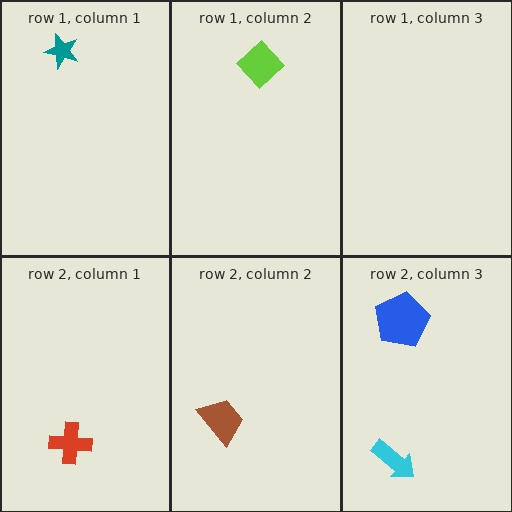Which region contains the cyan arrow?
The row 2, column 3 region.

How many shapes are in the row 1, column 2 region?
1.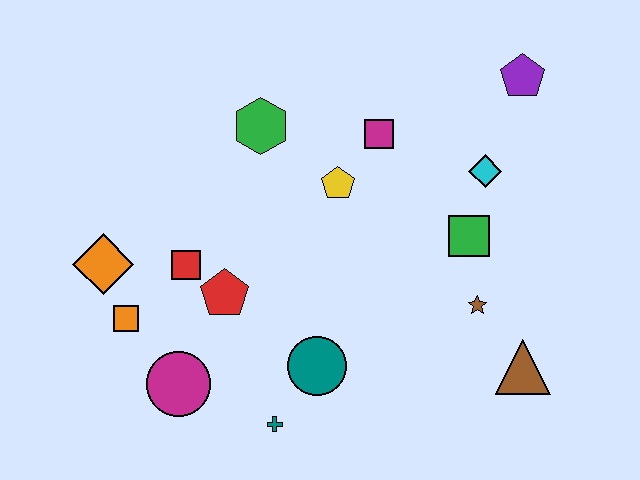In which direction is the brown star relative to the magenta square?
The brown star is below the magenta square.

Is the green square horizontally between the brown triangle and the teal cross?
Yes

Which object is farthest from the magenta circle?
The purple pentagon is farthest from the magenta circle.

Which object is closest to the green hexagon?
The yellow pentagon is closest to the green hexagon.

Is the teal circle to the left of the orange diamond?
No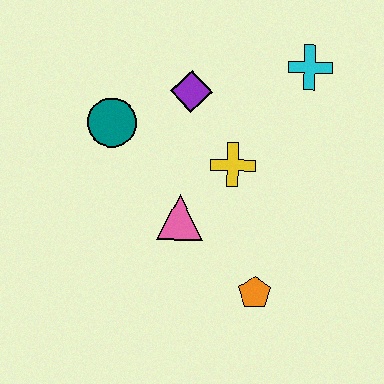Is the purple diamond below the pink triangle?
No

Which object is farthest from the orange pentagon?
The cyan cross is farthest from the orange pentagon.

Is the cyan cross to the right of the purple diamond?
Yes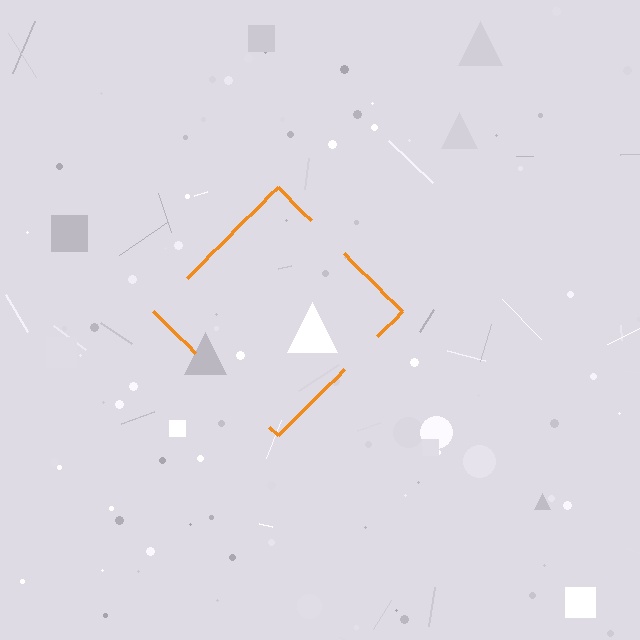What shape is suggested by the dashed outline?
The dashed outline suggests a diamond.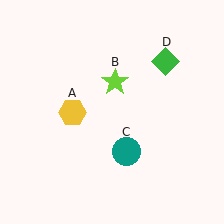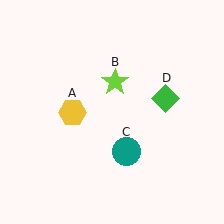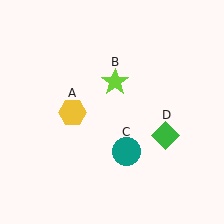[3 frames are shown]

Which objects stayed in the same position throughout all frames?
Yellow hexagon (object A) and lime star (object B) and teal circle (object C) remained stationary.